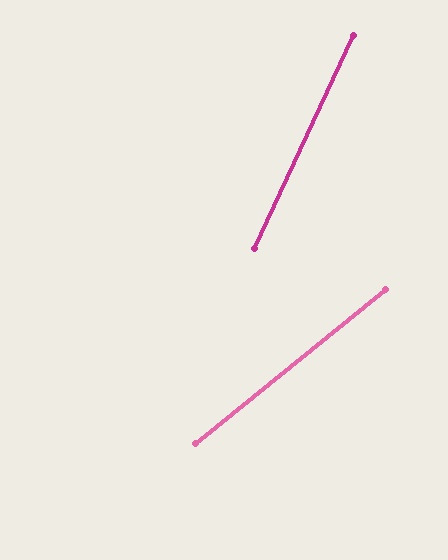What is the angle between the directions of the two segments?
Approximately 26 degrees.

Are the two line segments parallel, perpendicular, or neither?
Neither parallel nor perpendicular — they differ by about 26°.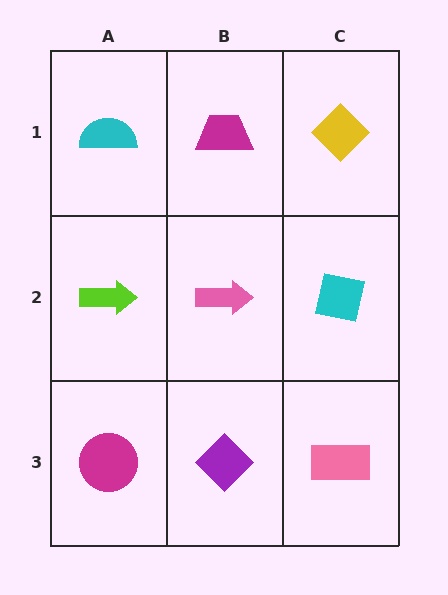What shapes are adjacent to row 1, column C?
A cyan square (row 2, column C), a magenta trapezoid (row 1, column B).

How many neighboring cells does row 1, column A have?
2.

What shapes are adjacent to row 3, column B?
A pink arrow (row 2, column B), a magenta circle (row 3, column A), a pink rectangle (row 3, column C).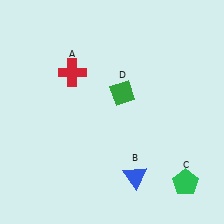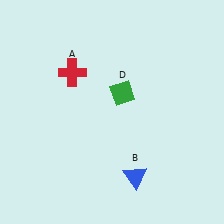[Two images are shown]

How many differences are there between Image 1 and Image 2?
There is 1 difference between the two images.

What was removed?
The green pentagon (C) was removed in Image 2.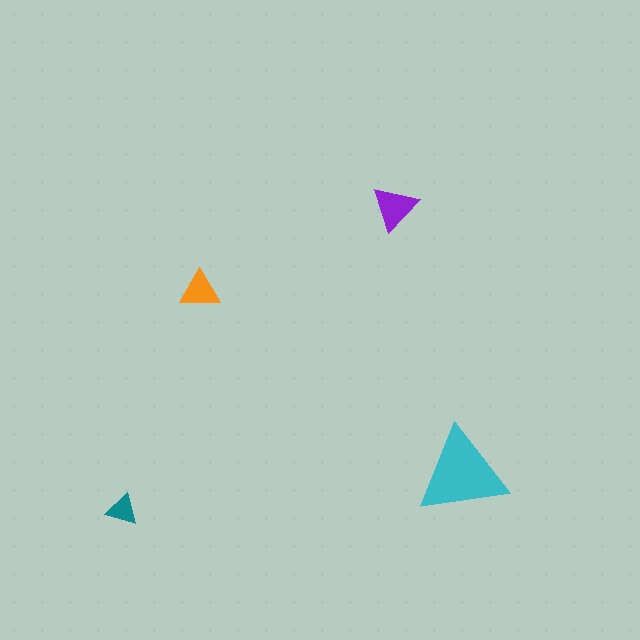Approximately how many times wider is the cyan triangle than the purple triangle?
About 2 times wider.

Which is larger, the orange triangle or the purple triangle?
The purple one.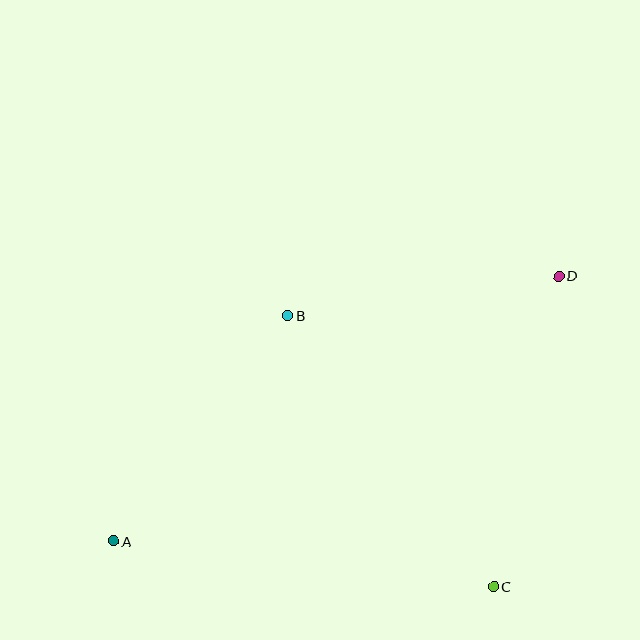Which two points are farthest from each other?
Points A and D are farthest from each other.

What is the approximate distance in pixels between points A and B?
The distance between A and B is approximately 285 pixels.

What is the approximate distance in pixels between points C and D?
The distance between C and D is approximately 317 pixels.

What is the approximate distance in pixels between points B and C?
The distance between B and C is approximately 340 pixels.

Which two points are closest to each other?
Points B and D are closest to each other.